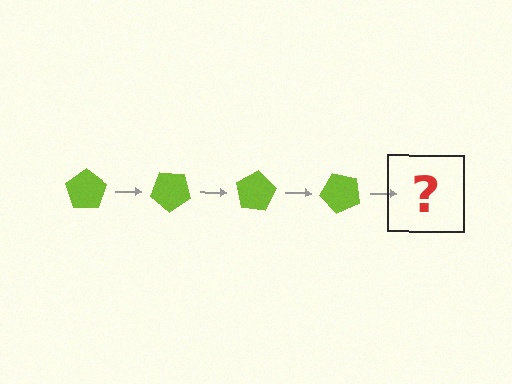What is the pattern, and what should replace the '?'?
The pattern is that the pentagon rotates 40 degrees each step. The '?' should be a lime pentagon rotated 160 degrees.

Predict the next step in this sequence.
The next step is a lime pentagon rotated 160 degrees.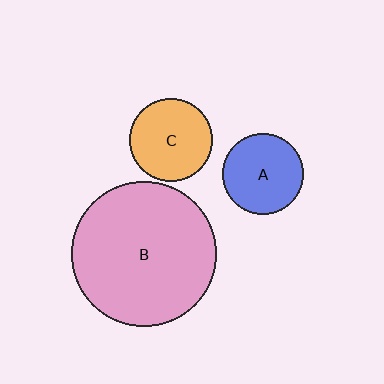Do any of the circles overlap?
No, none of the circles overlap.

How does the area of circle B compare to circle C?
Approximately 3.0 times.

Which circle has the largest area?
Circle B (pink).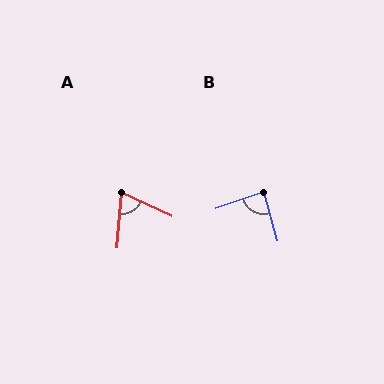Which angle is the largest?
B, at approximately 87 degrees.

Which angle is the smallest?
A, at approximately 69 degrees.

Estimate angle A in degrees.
Approximately 69 degrees.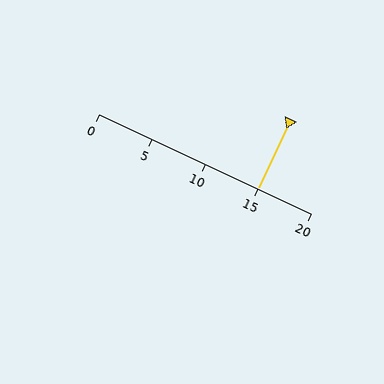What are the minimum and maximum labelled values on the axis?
The axis runs from 0 to 20.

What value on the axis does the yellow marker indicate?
The marker indicates approximately 15.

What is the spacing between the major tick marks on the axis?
The major ticks are spaced 5 apart.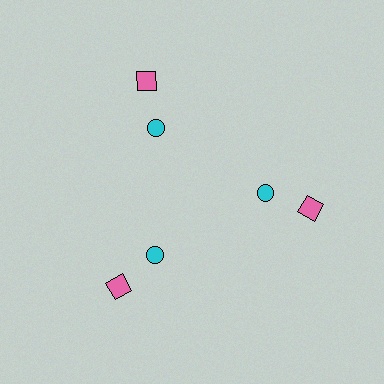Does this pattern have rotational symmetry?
Yes, this pattern has 3-fold rotational symmetry. It looks the same after rotating 120 degrees around the center.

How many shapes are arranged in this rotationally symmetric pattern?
There are 6 shapes, arranged in 3 groups of 2.